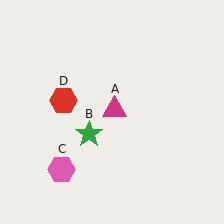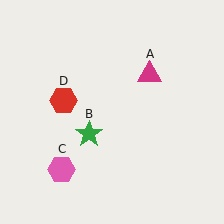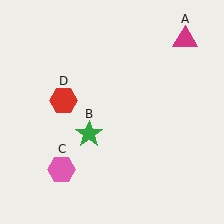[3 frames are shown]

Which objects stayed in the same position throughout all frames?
Green star (object B) and pink hexagon (object C) and red hexagon (object D) remained stationary.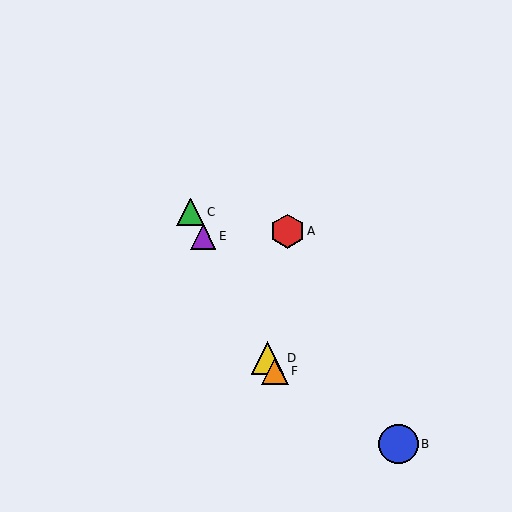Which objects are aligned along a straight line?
Objects C, D, E, F are aligned along a straight line.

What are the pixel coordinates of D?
Object D is at (268, 358).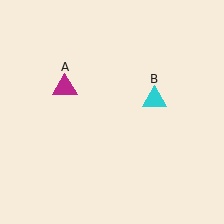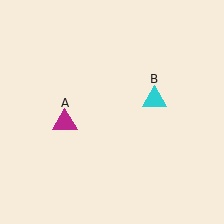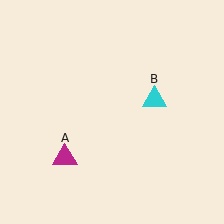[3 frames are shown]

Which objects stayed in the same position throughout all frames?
Cyan triangle (object B) remained stationary.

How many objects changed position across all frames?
1 object changed position: magenta triangle (object A).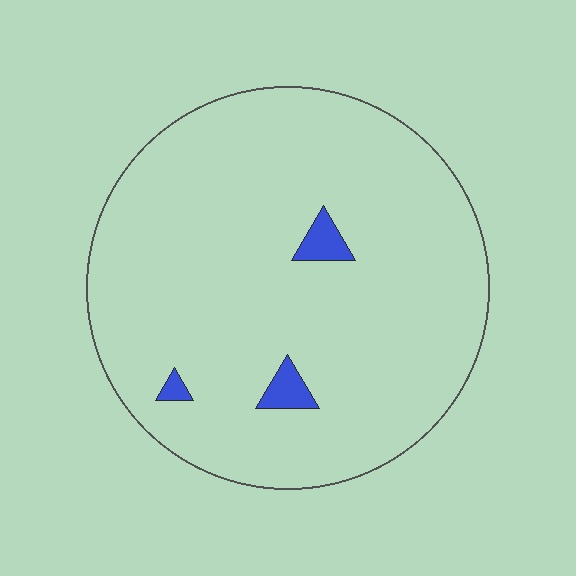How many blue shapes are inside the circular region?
3.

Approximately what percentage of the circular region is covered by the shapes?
Approximately 5%.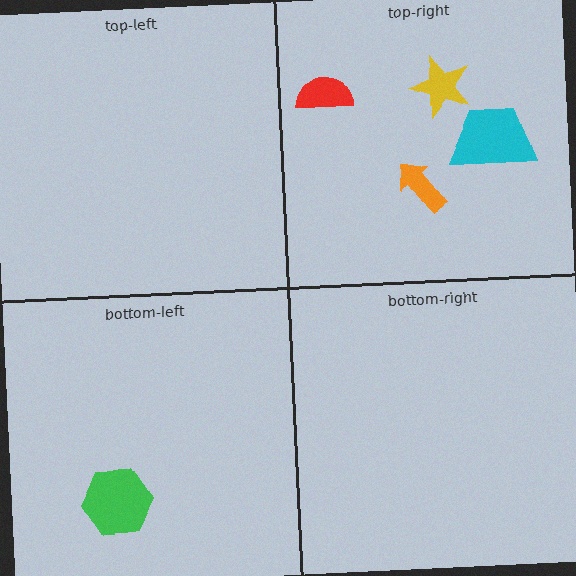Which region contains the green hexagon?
The bottom-left region.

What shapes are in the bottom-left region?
The green hexagon.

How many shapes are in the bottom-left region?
1.